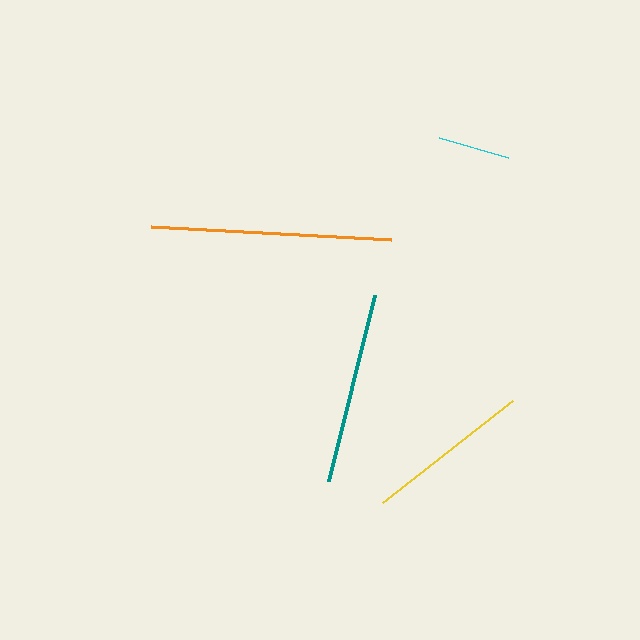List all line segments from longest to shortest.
From longest to shortest: orange, teal, yellow, cyan.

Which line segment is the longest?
The orange line is the longest at approximately 240 pixels.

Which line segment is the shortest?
The cyan line is the shortest at approximately 71 pixels.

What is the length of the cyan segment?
The cyan segment is approximately 71 pixels long.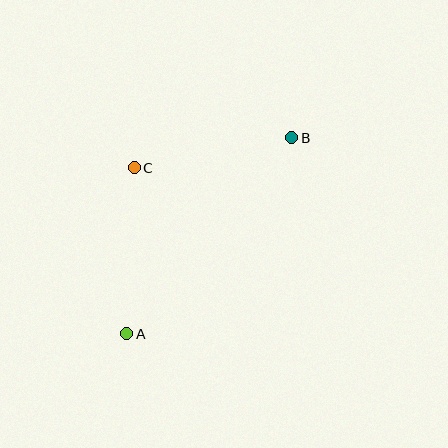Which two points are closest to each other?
Points B and C are closest to each other.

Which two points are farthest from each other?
Points A and B are farthest from each other.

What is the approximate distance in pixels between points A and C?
The distance between A and C is approximately 166 pixels.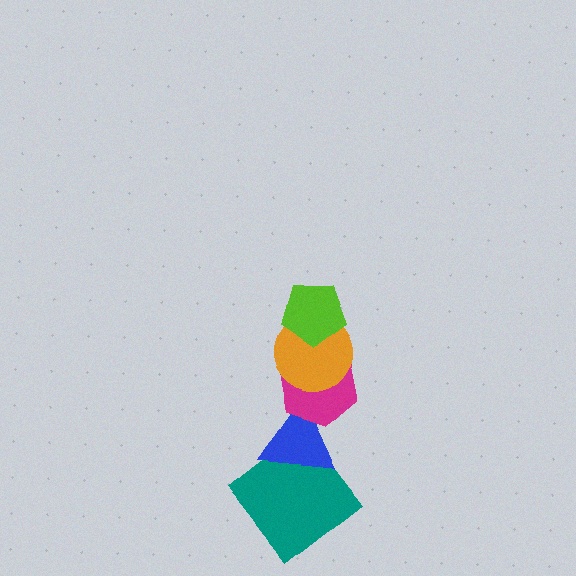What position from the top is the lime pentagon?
The lime pentagon is 1st from the top.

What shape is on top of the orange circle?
The lime pentagon is on top of the orange circle.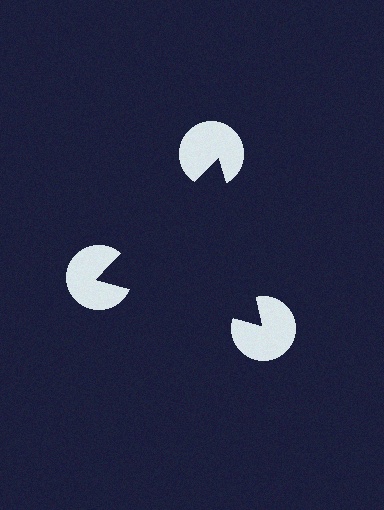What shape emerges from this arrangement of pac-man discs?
An illusory triangle — its edges are inferred from the aligned wedge cuts in the pac-man discs, not physically drawn.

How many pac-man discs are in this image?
There are 3 — one at each vertex of the illusory triangle.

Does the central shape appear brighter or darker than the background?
It typically appears slightly darker than the background, even though no actual brightness change is drawn.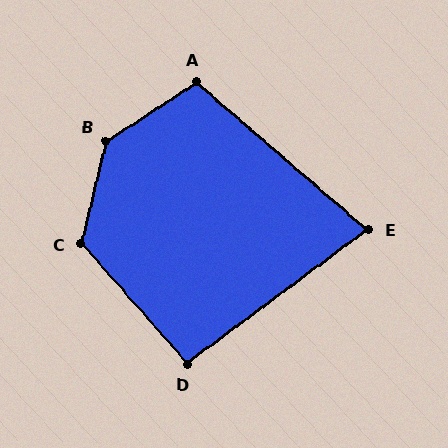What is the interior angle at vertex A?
Approximately 106 degrees (obtuse).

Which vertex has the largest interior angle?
B, at approximately 137 degrees.